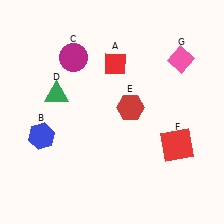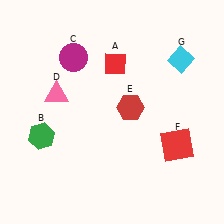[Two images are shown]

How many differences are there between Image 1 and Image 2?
There are 3 differences between the two images.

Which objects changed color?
B changed from blue to green. D changed from green to pink. G changed from pink to cyan.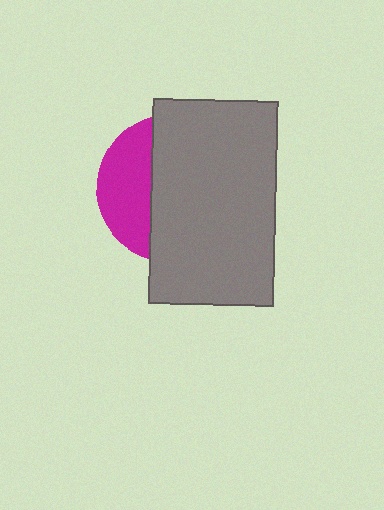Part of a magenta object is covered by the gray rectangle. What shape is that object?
It is a circle.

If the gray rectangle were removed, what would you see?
You would see the complete magenta circle.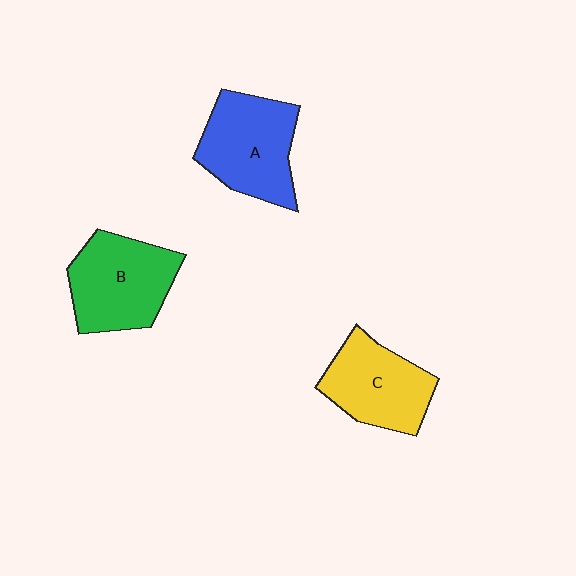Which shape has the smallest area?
Shape C (yellow).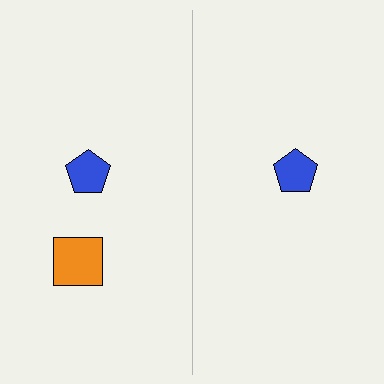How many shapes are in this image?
There are 3 shapes in this image.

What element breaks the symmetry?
A orange square is missing from the right side.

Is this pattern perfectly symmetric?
No, the pattern is not perfectly symmetric. A orange square is missing from the right side.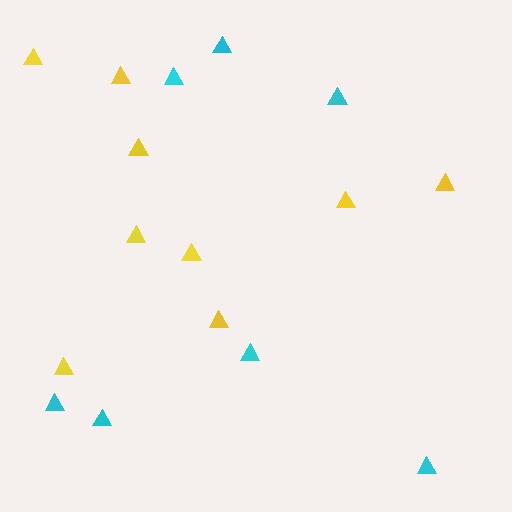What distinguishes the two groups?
There are 2 groups: one group of cyan triangles (7) and one group of yellow triangles (9).